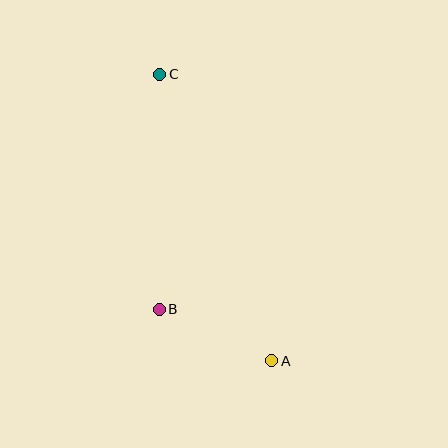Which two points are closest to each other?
Points A and B are closest to each other.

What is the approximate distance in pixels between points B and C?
The distance between B and C is approximately 235 pixels.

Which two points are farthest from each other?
Points A and C are farthest from each other.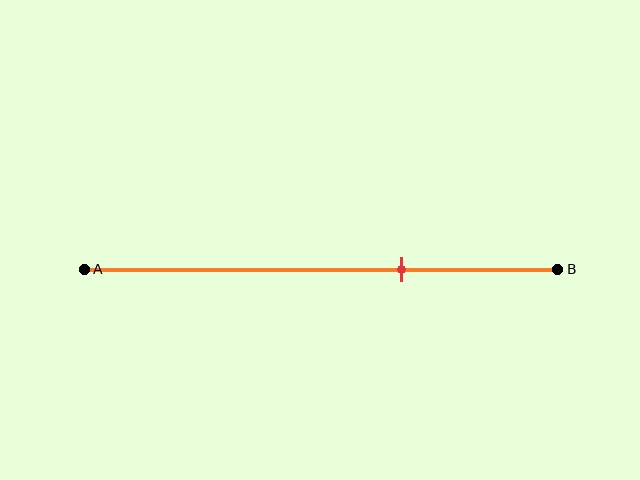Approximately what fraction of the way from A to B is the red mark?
The red mark is approximately 65% of the way from A to B.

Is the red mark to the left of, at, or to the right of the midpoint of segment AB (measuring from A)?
The red mark is to the right of the midpoint of segment AB.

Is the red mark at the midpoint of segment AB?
No, the mark is at about 65% from A, not at the 50% midpoint.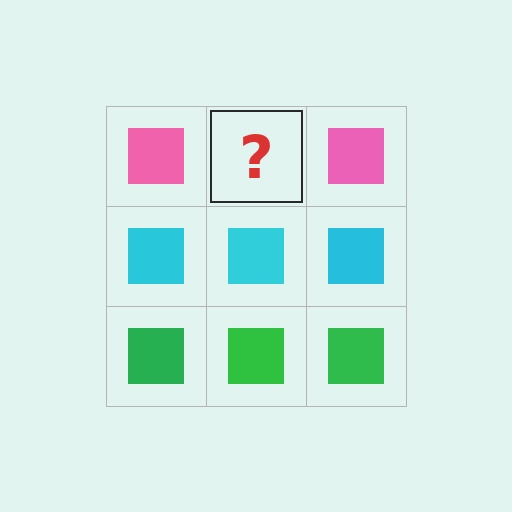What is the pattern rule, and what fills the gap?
The rule is that each row has a consistent color. The gap should be filled with a pink square.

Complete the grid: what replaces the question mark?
The question mark should be replaced with a pink square.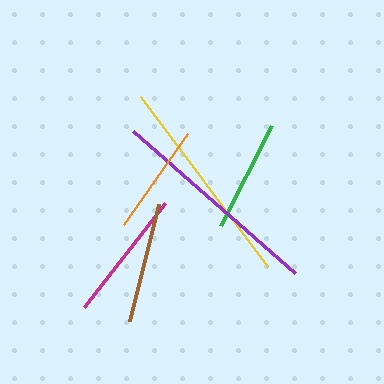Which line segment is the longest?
The purple line is the longest at approximately 215 pixels.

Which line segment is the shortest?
The orange line is the shortest at approximately 111 pixels.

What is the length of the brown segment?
The brown segment is approximately 120 pixels long.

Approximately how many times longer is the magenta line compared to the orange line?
The magenta line is approximately 1.2 times the length of the orange line.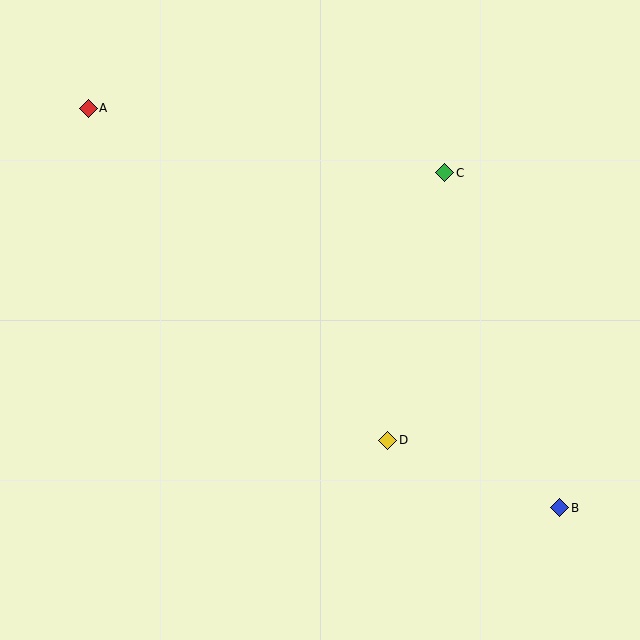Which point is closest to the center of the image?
Point D at (388, 440) is closest to the center.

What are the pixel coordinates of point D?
Point D is at (388, 440).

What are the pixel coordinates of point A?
Point A is at (88, 108).